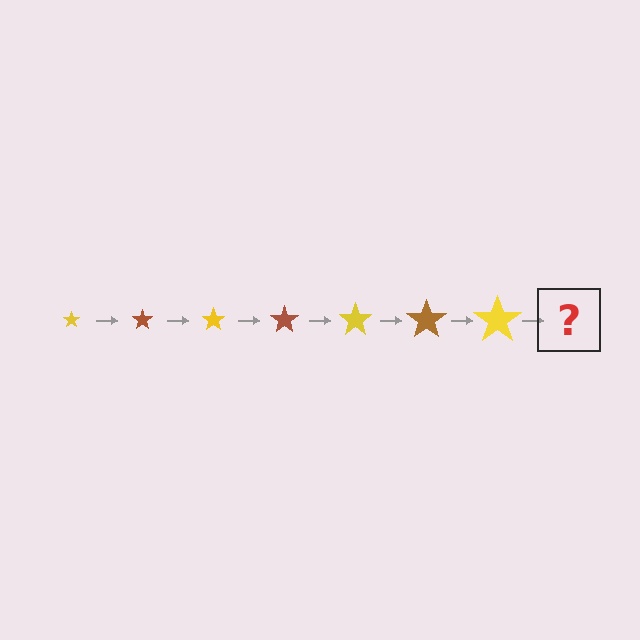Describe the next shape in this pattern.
It should be a brown star, larger than the previous one.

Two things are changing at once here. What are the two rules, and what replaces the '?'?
The two rules are that the star grows larger each step and the color cycles through yellow and brown. The '?' should be a brown star, larger than the previous one.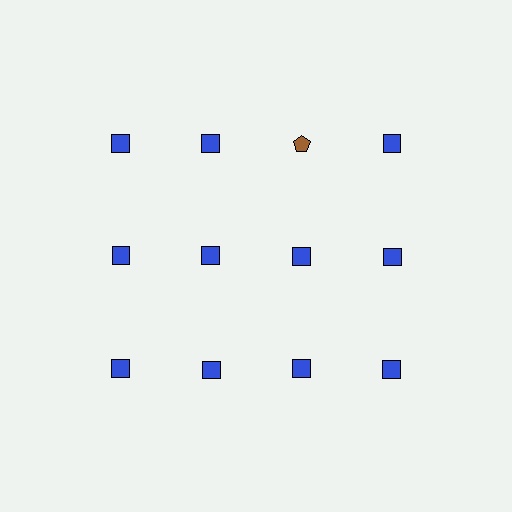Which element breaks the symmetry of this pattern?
The brown pentagon in the top row, center column breaks the symmetry. All other shapes are blue squares.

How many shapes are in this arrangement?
There are 12 shapes arranged in a grid pattern.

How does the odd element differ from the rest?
It differs in both color (brown instead of blue) and shape (pentagon instead of square).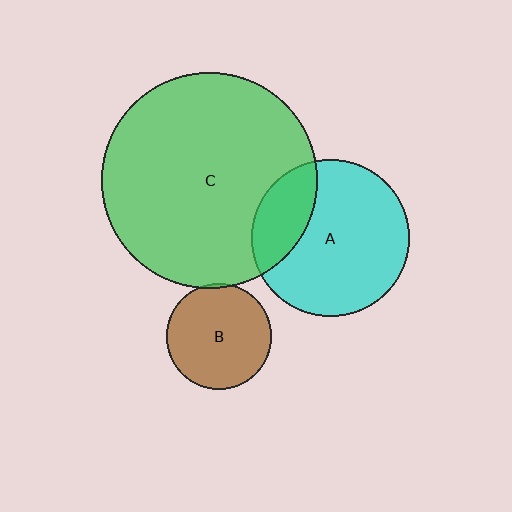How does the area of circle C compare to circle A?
Approximately 1.9 times.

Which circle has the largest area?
Circle C (green).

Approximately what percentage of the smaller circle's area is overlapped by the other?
Approximately 5%.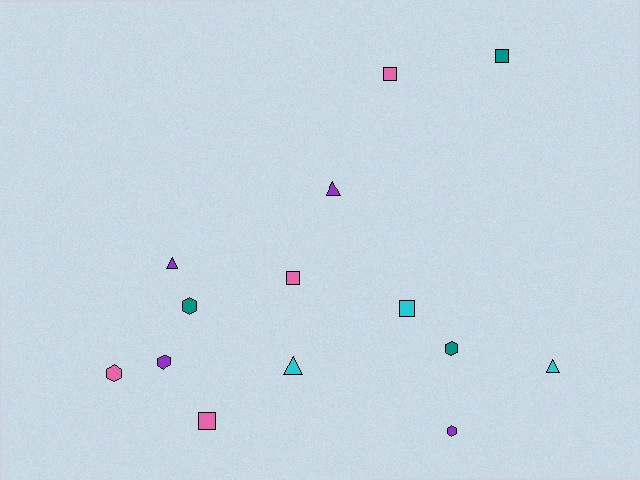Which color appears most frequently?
Purple, with 4 objects.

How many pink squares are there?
There are 3 pink squares.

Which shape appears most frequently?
Hexagon, with 5 objects.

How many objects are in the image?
There are 14 objects.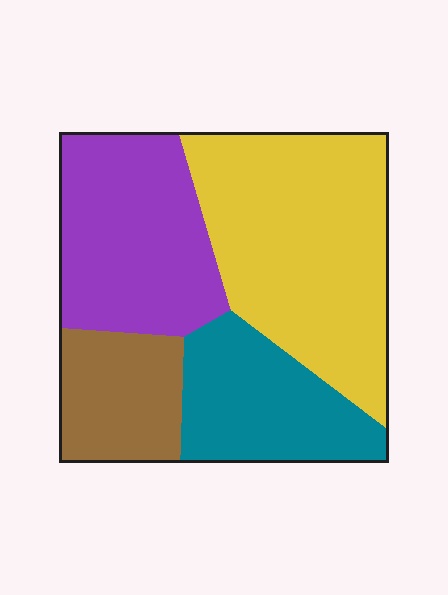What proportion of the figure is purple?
Purple takes up about one quarter (1/4) of the figure.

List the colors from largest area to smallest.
From largest to smallest: yellow, purple, teal, brown.